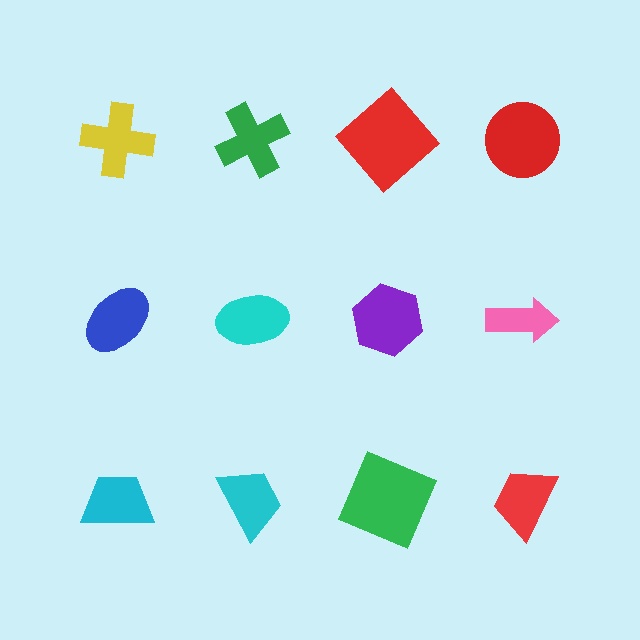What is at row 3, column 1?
A cyan trapezoid.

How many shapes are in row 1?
4 shapes.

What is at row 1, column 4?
A red circle.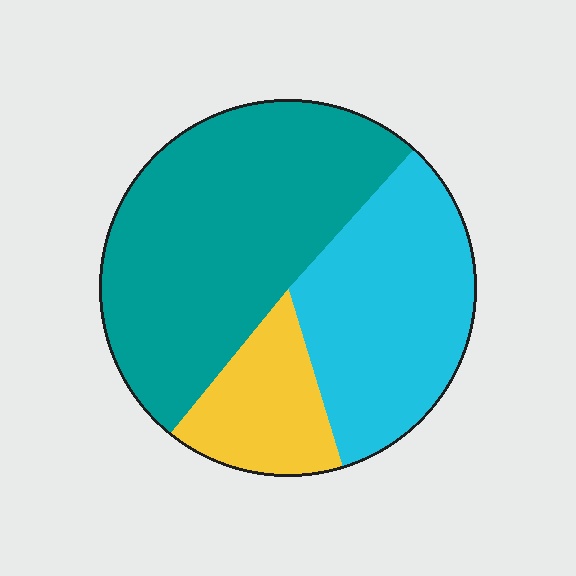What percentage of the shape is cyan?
Cyan takes up about one third (1/3) of the shape.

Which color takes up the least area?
Yellow, at roughly 15%.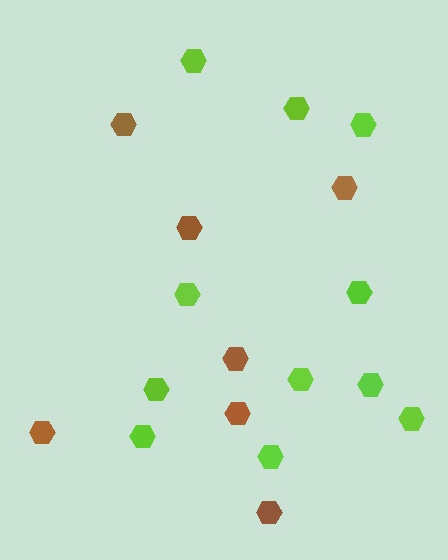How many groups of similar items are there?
There are 2 groups: one group of lime hexagons (11) and one group of brown hexagons (7).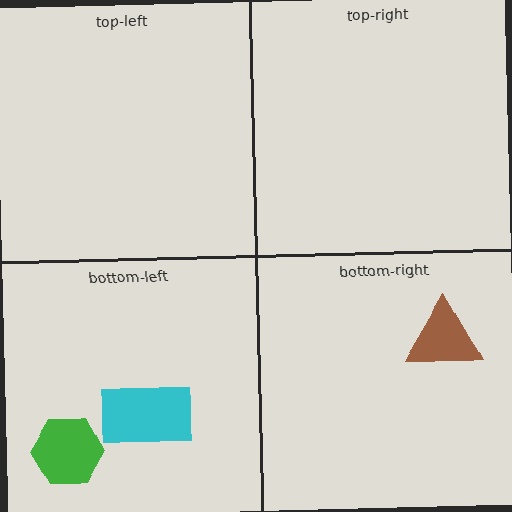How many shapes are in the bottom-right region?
1.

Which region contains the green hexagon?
The bottom-left region.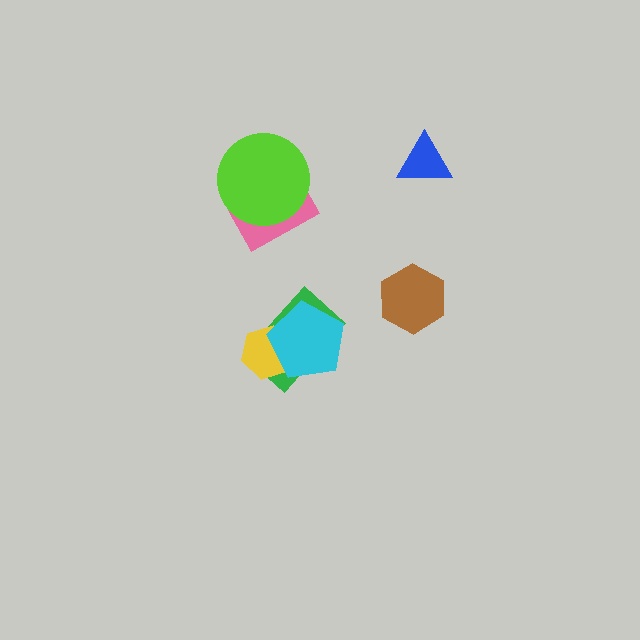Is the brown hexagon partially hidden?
No, no other shape covers it.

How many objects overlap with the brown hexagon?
0 objects overlap with the brown hexagon.